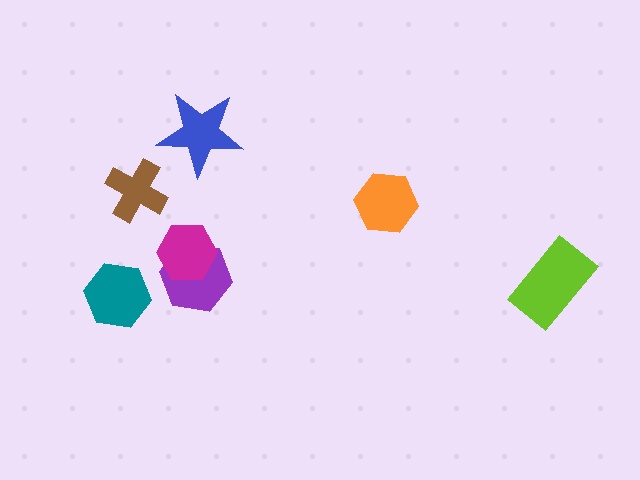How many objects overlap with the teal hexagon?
0 objects overlap with the teal hexagon.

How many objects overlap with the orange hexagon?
0 objects overlap with the orange hexagon.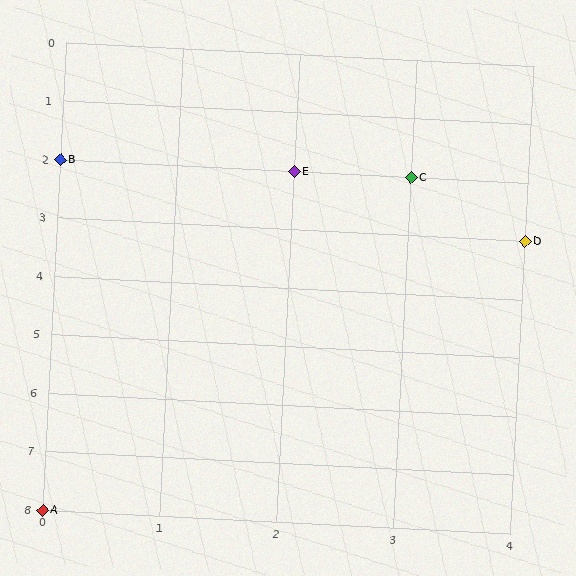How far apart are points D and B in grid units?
Points D and B are 4 columns and 1 row apart (about 4.1 grid units diagonally).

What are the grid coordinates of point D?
Point D is at grid coordinates (4, 3).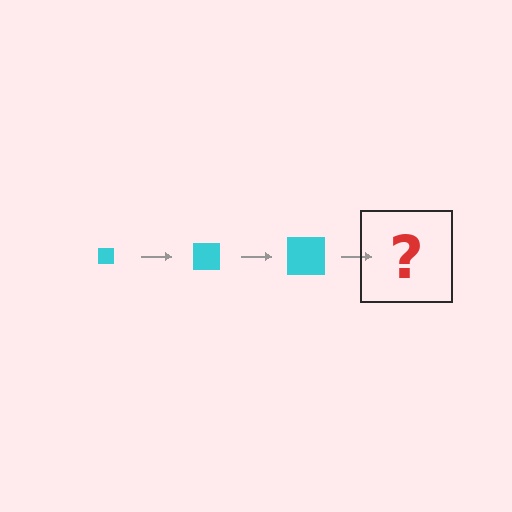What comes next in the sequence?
The next element should be a cyan square, larger than the previous one.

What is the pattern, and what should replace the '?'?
The pattern is that the square gets progressively larger each step. The '?' should be a cyan square, larger than the previous one.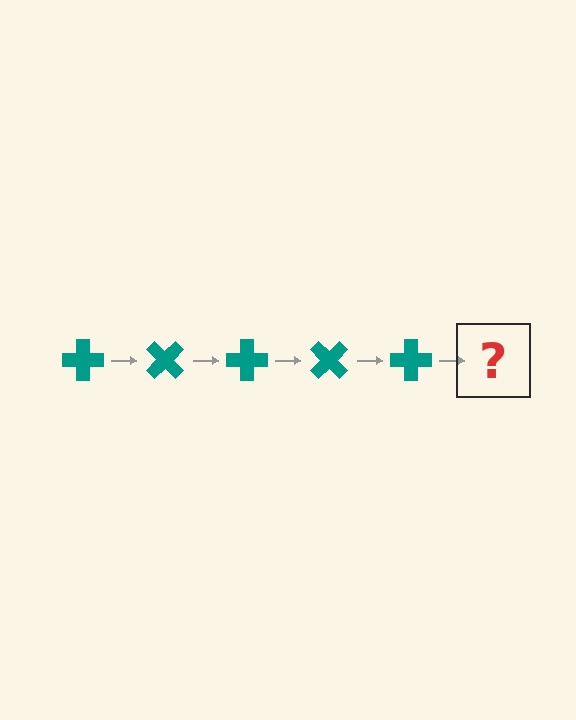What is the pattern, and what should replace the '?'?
The pattern is that the cross rotates 45 degrees each step. The '?' should be a teal cross rotated 225 degrees.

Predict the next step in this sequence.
The next step is a teal cross rotated 225 degrees.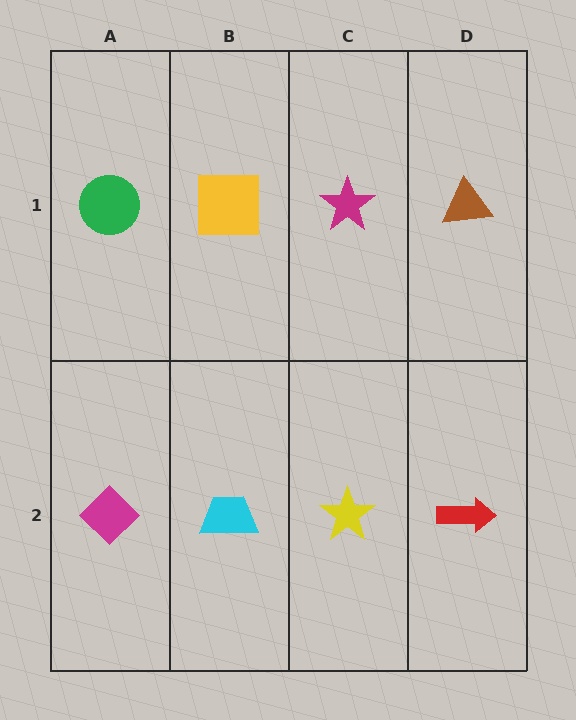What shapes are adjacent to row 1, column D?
A red arrow (row 2, column D), a magenta star (row 1, column C).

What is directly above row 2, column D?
A brown triangle.